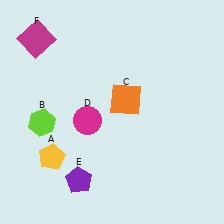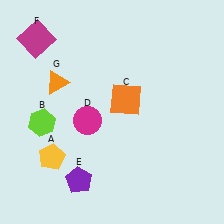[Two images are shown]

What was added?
An orange triangle (G) was added in Image 2.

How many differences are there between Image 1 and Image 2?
There is 1 difference between the two images.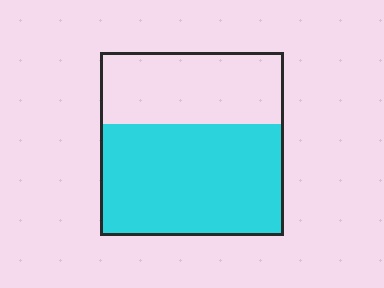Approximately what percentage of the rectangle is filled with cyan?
Approximately 60%.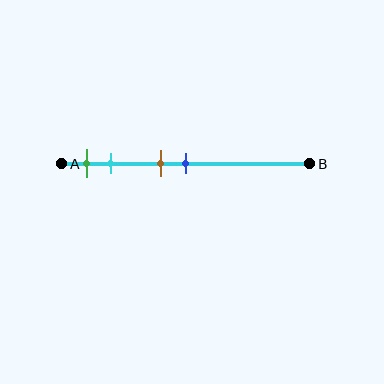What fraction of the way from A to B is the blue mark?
The blue mark is approximately 50% (0.5) of the way from A to B.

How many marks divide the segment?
There are 4 marks dividing the segment.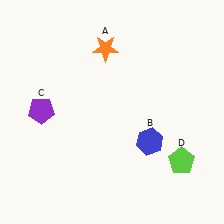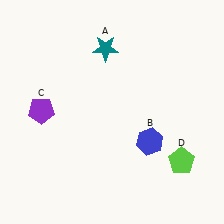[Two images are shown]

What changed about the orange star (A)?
In Image 1, A is orange. In Image 2, it changed to teal.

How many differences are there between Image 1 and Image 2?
There is 1 difference between the two images.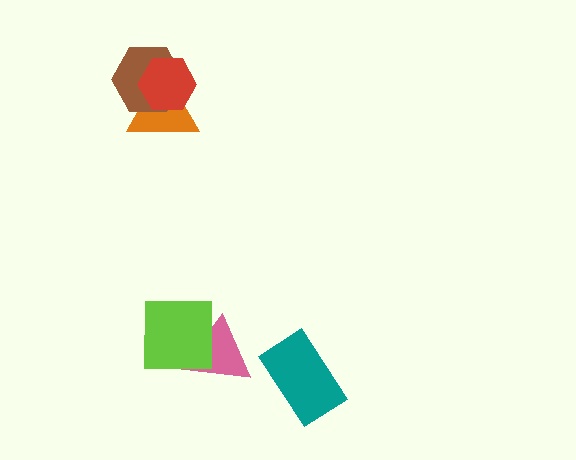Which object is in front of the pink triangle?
The lime square is in front of the pink triangle.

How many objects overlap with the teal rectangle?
0 objects overlap with the teal rectangle.